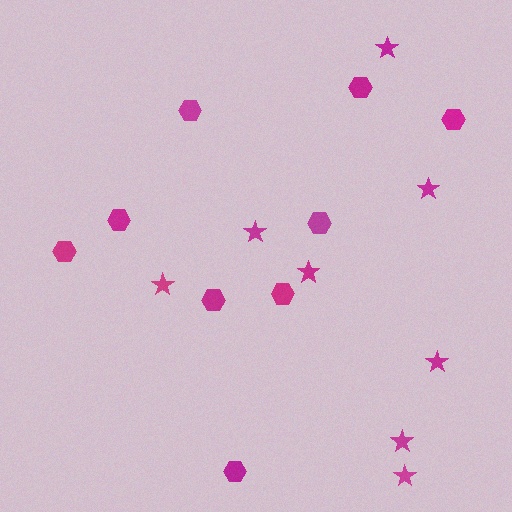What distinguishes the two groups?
There are 2 groups: one group of hexagons (9) and one group of stars (8).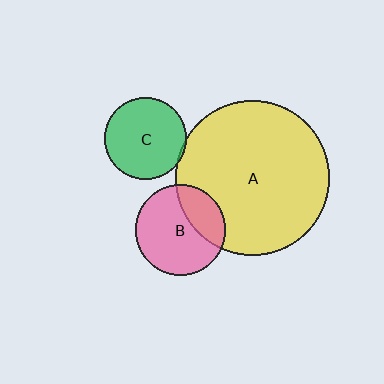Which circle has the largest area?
Circle A (yellow).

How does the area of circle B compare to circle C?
Approximately 1.2 times.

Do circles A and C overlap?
Yes.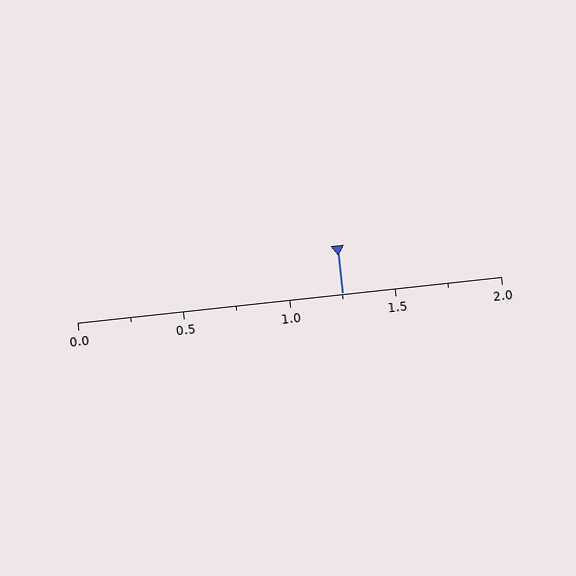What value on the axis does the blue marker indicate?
The marker indicates approximately 1.25.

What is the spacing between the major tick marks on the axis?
The major ticks are spaced 0.5 apart.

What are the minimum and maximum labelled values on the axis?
The axis runs from 0.0 to 2.0.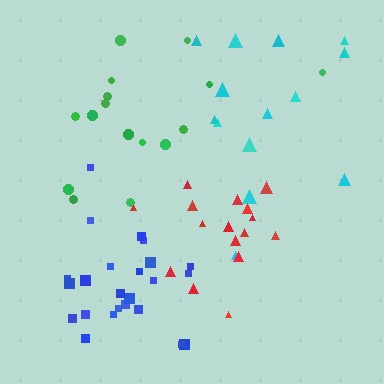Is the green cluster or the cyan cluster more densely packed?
Green.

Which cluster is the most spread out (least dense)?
Cyan.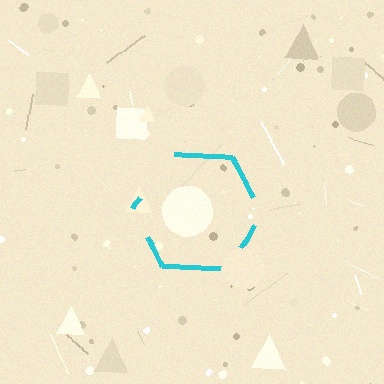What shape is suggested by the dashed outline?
The dashed outline suggests a hexagon.